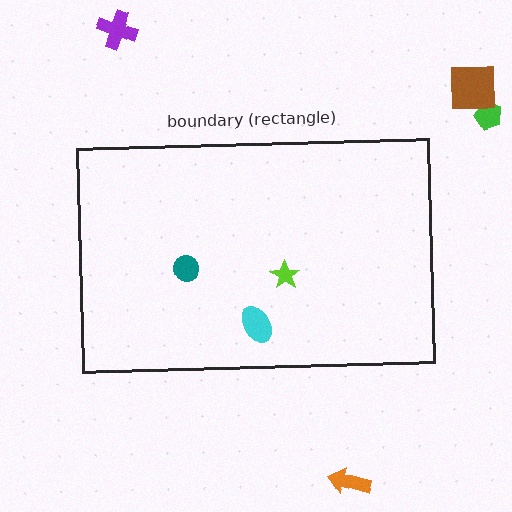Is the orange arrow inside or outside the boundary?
Outside.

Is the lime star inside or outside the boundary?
Inside.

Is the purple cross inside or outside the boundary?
Outside.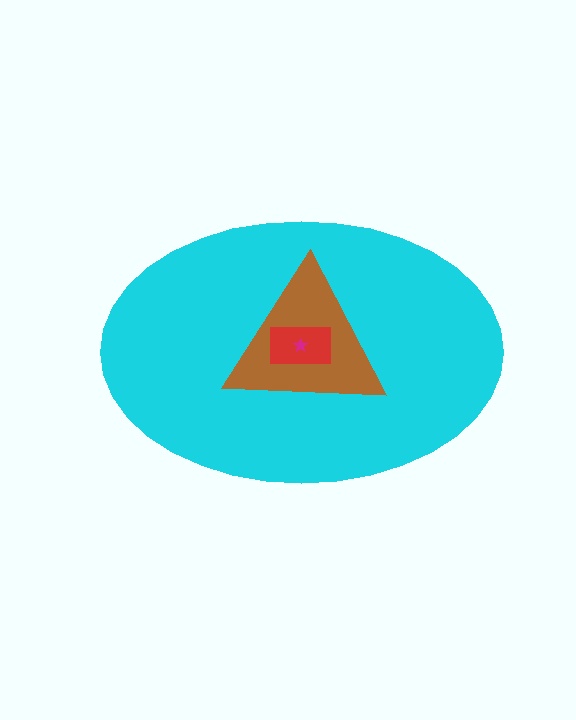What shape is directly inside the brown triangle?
The red rectangle.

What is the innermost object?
The magenta star.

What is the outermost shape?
The cyan ellipse.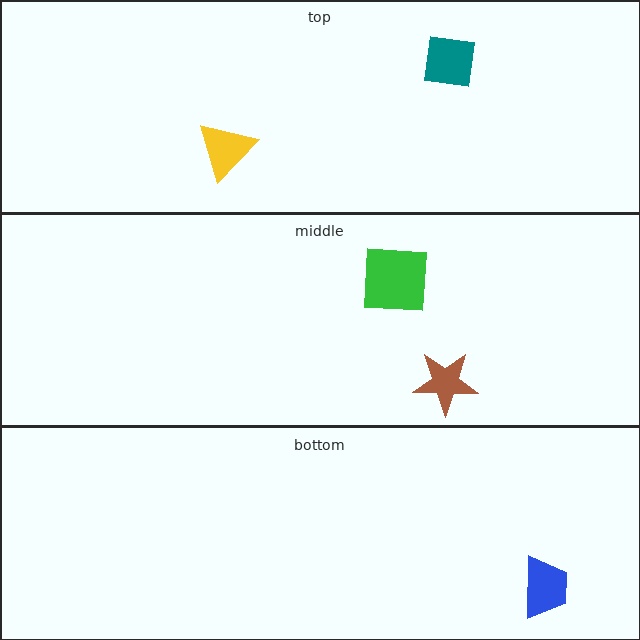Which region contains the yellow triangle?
The top region.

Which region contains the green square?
The middle region.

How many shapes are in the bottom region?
1.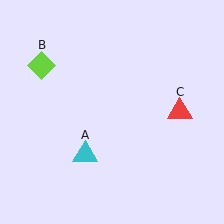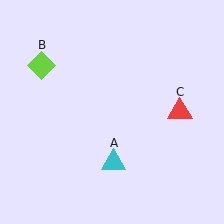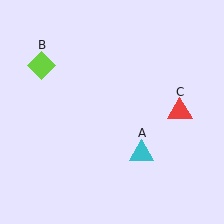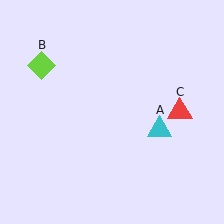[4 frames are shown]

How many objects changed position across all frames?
1 object changed position: cyan triangle (object A).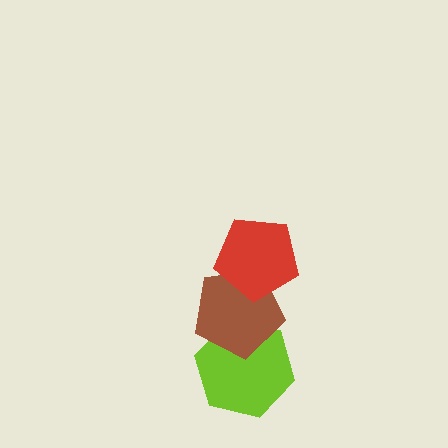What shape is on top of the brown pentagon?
The red pentagon is on top of the brown pentagon.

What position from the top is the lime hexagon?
The lime hexagon is 3rd from the top.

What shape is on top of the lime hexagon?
The brown pentagon is on top of the lime hexagon.